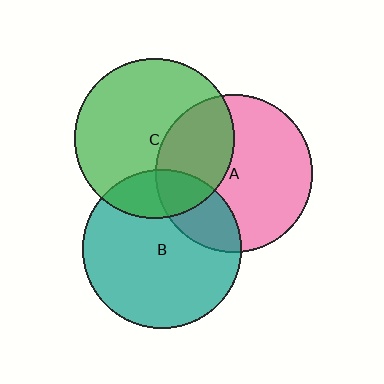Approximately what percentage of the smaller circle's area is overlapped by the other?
Approximately 20%.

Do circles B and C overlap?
Yes.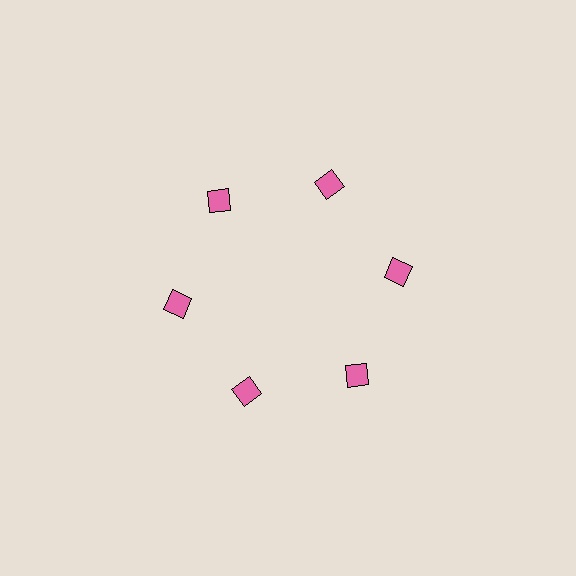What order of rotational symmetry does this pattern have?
This pattern has 6-fold rotational symmetry.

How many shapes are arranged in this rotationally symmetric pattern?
There are 6 shapes, arranged in 6 groups of 1.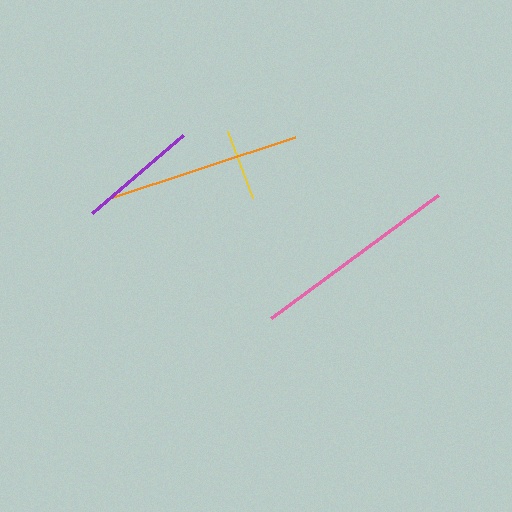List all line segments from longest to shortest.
From longest to shortest: pink, orange, purple, yellow.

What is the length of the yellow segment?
The yellow segment is approximately 72 pixels long.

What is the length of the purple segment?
The purple segment is approximately 120 pixels long.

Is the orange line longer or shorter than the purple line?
The orange line is longer than the purple line.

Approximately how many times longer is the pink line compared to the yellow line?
The pink line is approximately 2.9 times the length of the yellow line.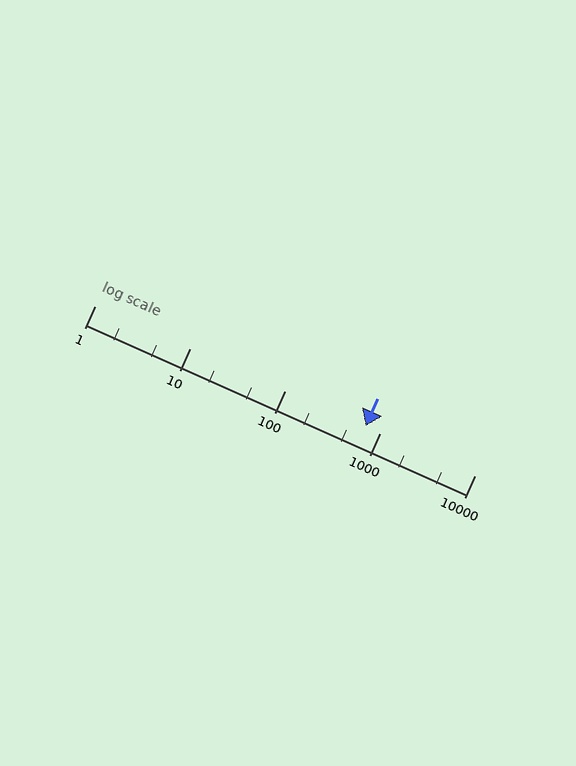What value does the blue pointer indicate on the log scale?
The pointer indicates approximately 710.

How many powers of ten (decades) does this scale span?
The scale spans 4 decades, from 1 to 10000.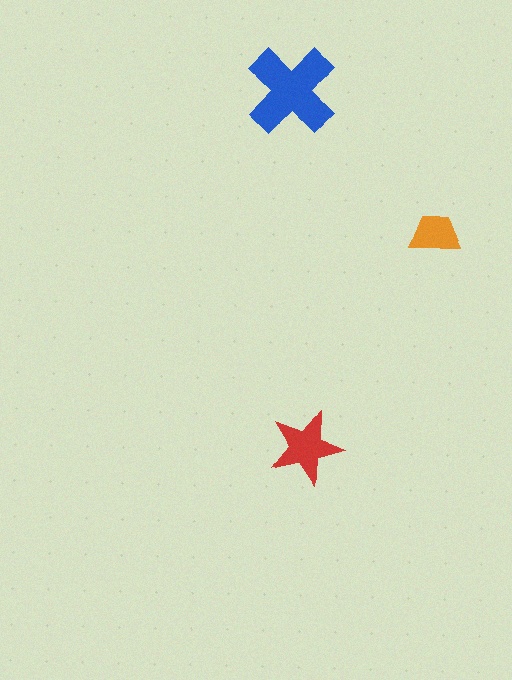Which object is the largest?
The blue cross.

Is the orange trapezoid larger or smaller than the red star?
Smaller.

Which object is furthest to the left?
The blue cross is leftmost.